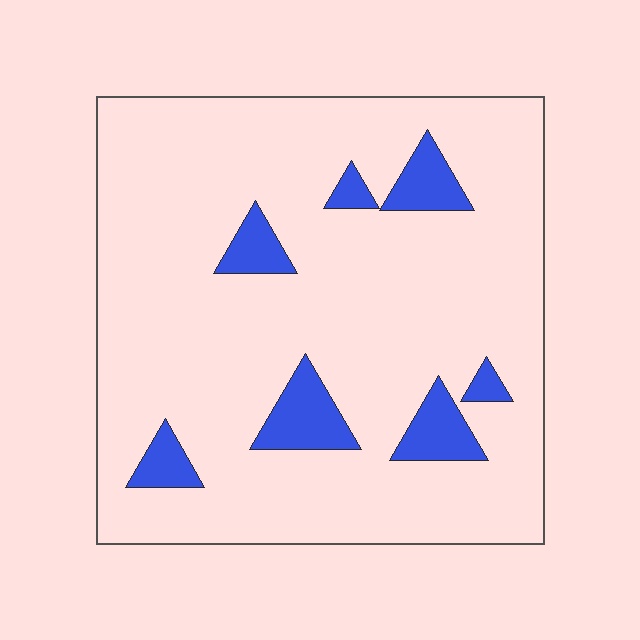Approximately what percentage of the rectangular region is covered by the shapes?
Approximately 10%.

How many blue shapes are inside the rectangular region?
7.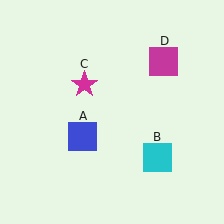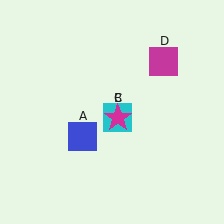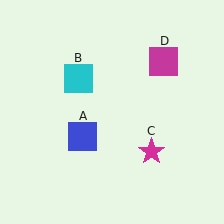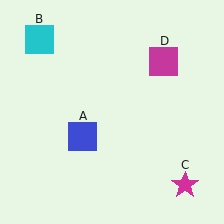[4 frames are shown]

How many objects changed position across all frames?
2 objects changed position: cyan square (object B), magenta star (object C).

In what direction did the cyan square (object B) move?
The cyan square (object B) moved up and to the left.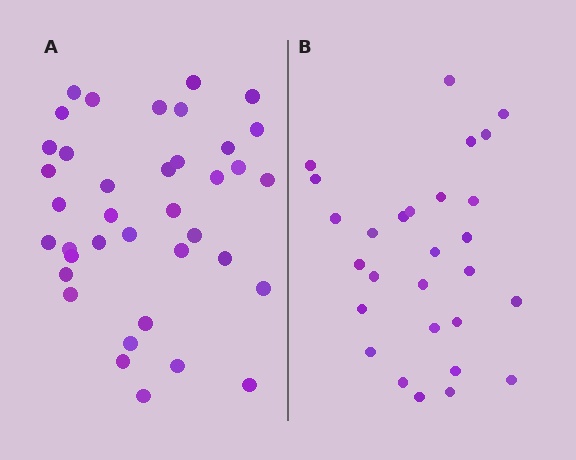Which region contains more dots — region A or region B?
Region A (the left region) has more dots.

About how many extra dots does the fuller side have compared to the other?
Region A has roughly 10 or so more dots than region B.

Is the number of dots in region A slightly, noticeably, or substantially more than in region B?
Region A has noticeably more, but not dramatically so. The ratio is roughly 1.4 to 1.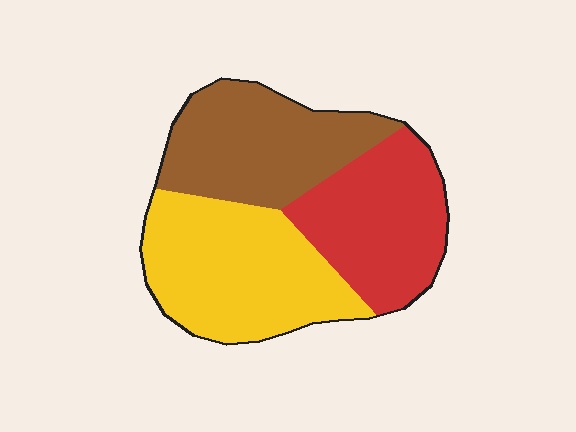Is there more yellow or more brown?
Yellow.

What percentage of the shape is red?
Red takes up about one third (1/3) of the shape.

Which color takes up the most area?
Yellow, at roughly 40%.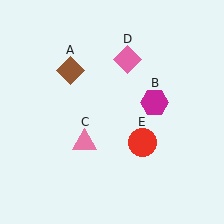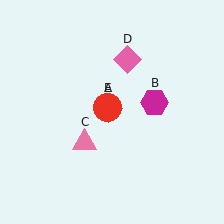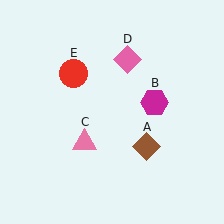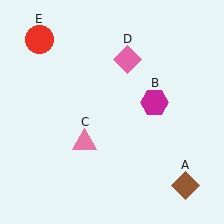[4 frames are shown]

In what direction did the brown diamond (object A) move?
The brown diamond (object A) moved down and to the right.